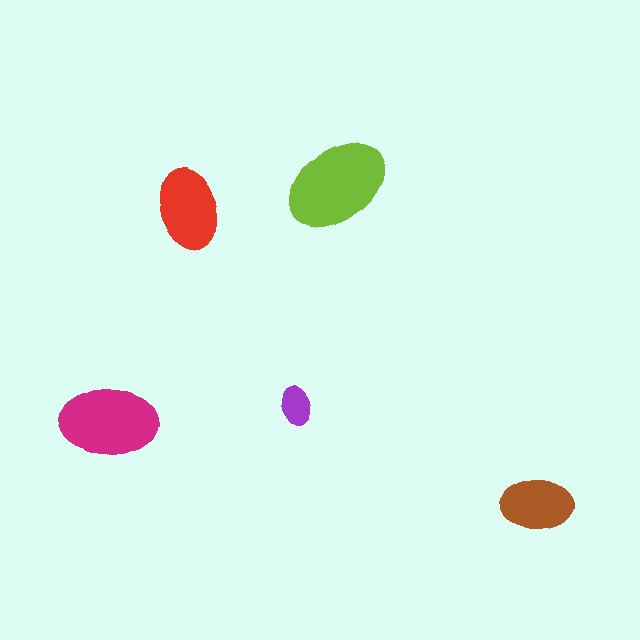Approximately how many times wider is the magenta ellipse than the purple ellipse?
About 2.5 times wider.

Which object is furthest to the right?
The brown ellipse is rightmost.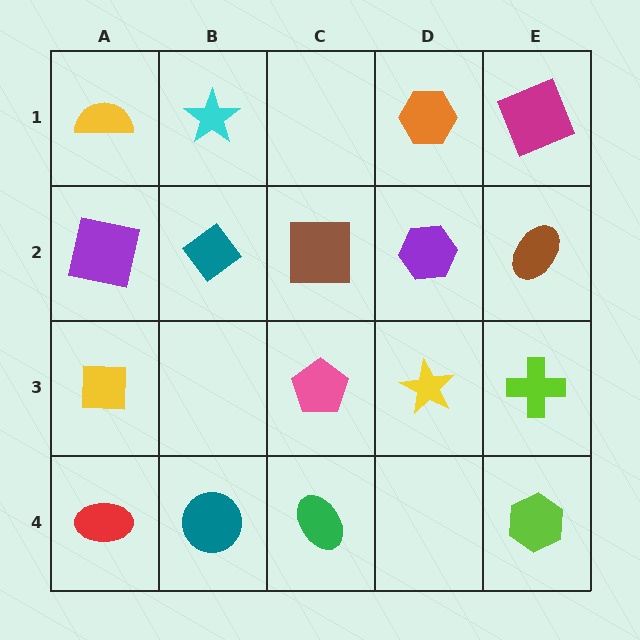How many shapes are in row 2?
5 shapes.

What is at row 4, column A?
A red ellipse.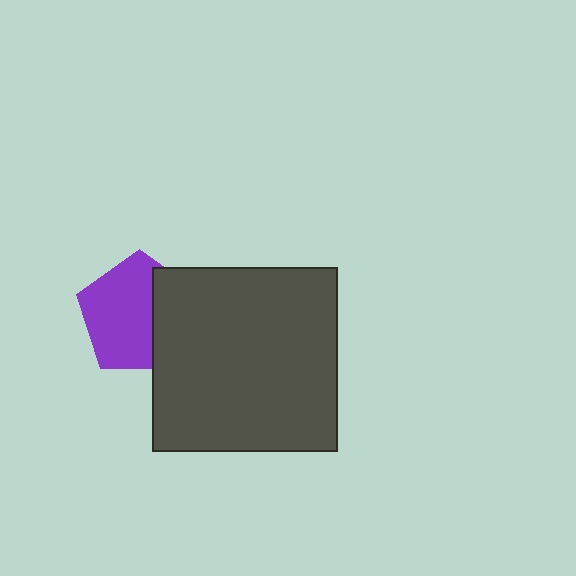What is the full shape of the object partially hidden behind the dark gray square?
The partially hidden object is a purple pentagon.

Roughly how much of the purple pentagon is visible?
About half of it is visible (roughly 64%).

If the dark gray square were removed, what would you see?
You would see the complete purple pentagon.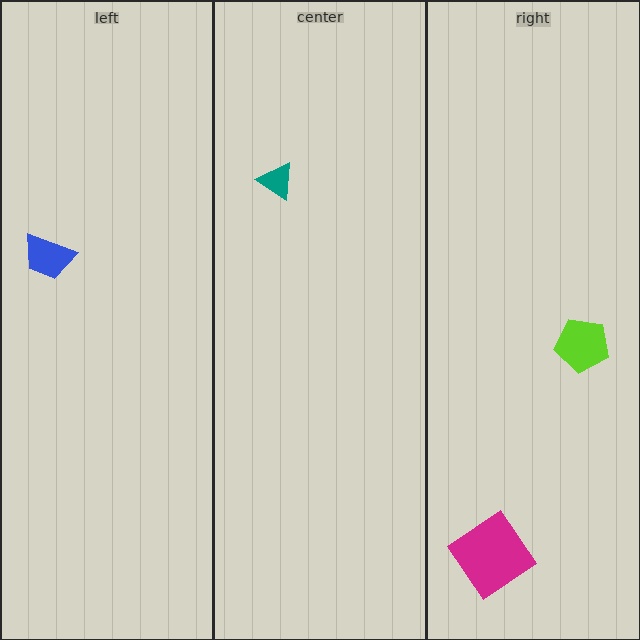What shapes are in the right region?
The lime pentagon, the magenta diamond.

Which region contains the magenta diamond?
The right region.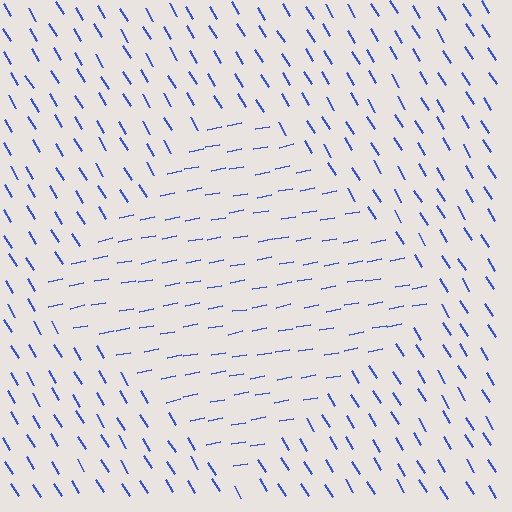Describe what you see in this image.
The image is filled with small blue line segments. A diamond region in the image has lines oriented differently from the surrounding lines, creating a visible texture boundary.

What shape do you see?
I see a diamond.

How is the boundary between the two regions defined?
The boundary is defined purely by a change in line orientation (approximately 69 degrees difference). All lines are the same color and thickness.